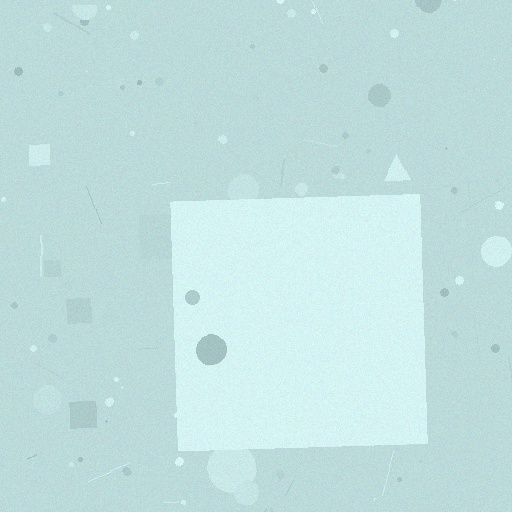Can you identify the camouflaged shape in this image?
The camouflaged shape is a square.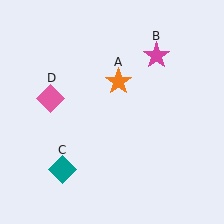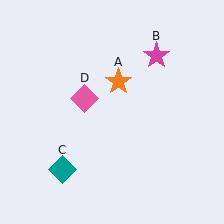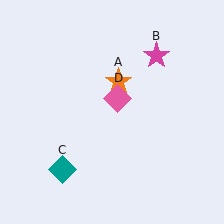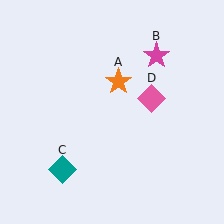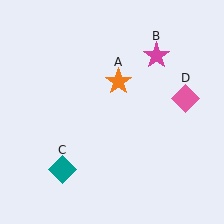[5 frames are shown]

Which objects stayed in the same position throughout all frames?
Orange star (object A) and magenta star (object B) and teal diamond (object C) remained stationary.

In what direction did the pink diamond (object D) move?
The pink diamond (object D) moved right.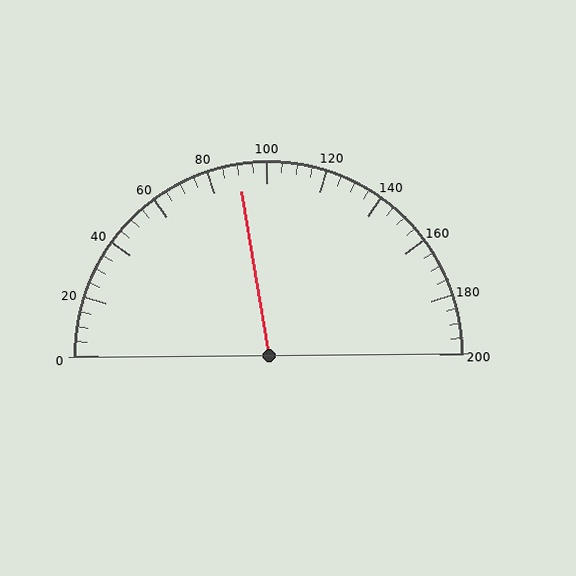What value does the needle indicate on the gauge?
The needle indicates approximately 90.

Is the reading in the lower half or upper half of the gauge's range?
The reading is in the lower half of the range (0 to 200).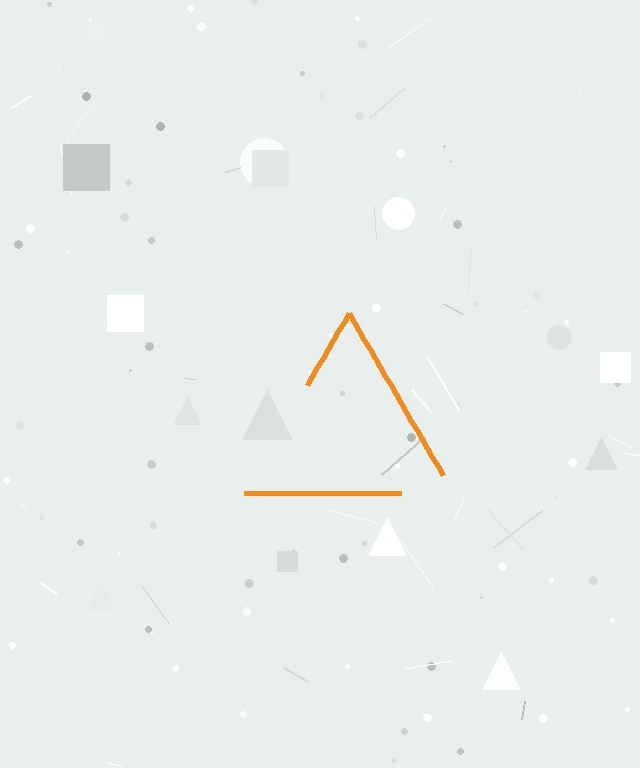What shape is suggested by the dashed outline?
The dashed outline suggests a triangle.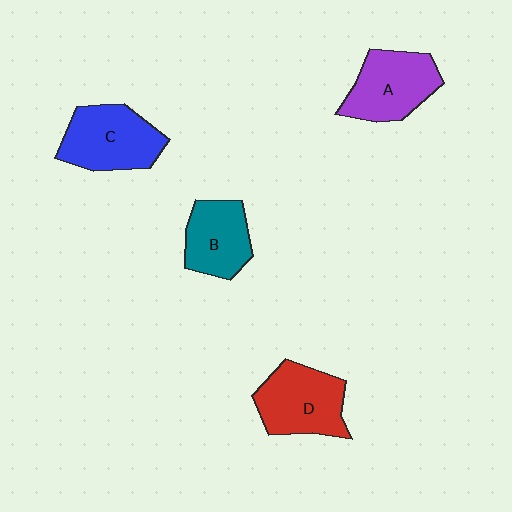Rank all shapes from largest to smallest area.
From largest to smallest: C (blue), D (red), A (purple), B (teal).